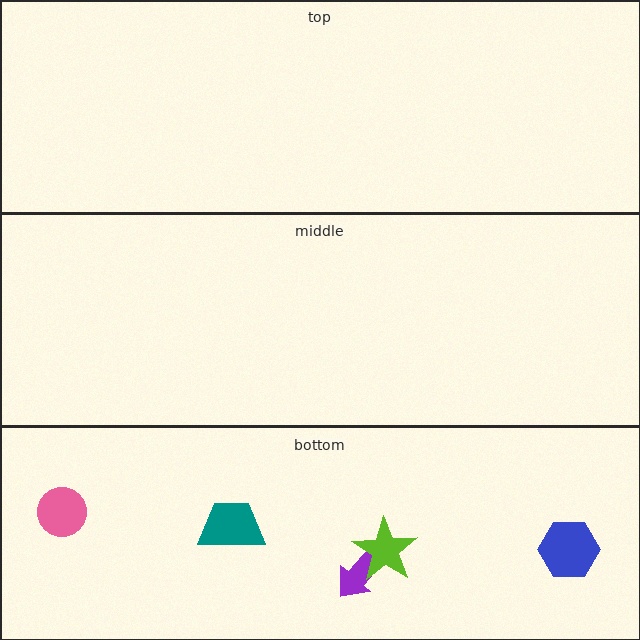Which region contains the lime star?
The bottom region.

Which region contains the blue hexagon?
The bottom region.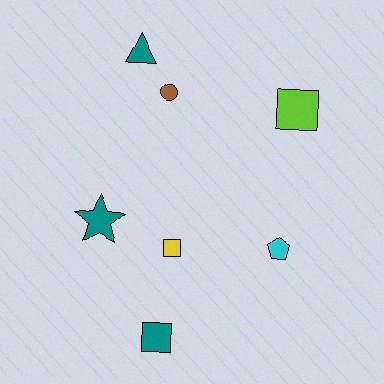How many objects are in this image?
There are 7 objects.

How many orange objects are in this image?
There are no orange objects.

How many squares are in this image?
There are 3 squares.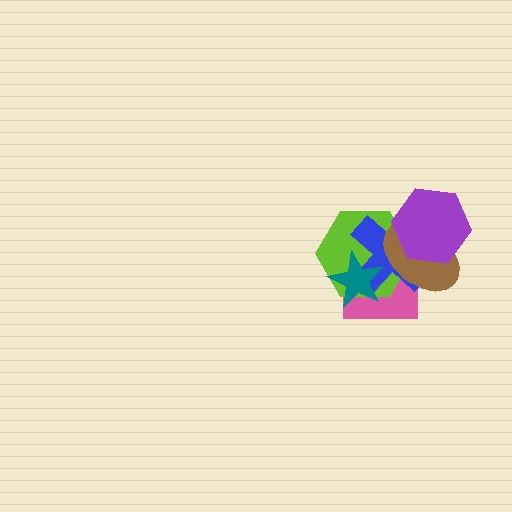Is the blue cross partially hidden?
Yes, it is partially covered by another shape.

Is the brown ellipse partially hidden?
Yes, it is partially covered by another shape.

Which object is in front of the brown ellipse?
The purple hexagon is in front of the brown ellipse.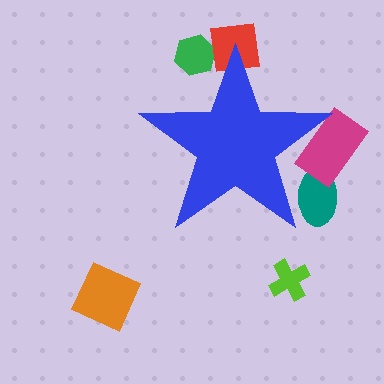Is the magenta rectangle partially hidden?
Yes, the magenta rectangle is partially hidden behind the blue star.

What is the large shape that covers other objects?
A blue star.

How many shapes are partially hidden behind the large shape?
4 shapes are partially hidden.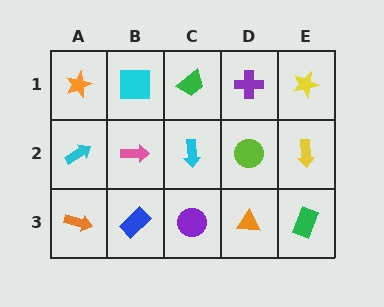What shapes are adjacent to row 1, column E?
A yellow arrow (row 2, column E), a purple cross (row 1, column D).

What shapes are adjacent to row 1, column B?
A pink arrow (row 2, column B), an orange star (row 1, column A), a green trapezoid (row 1, column C).